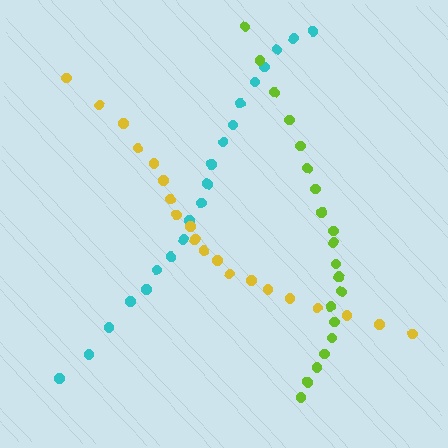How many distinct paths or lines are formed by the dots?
There are 3 distinct paths.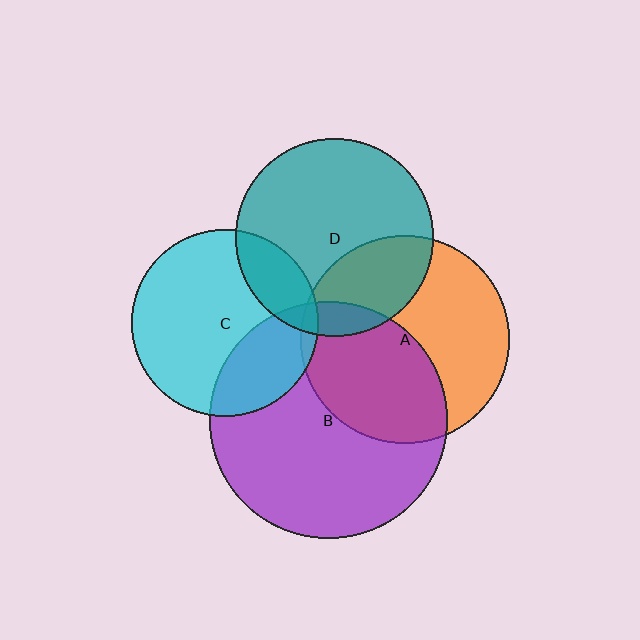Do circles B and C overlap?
Yes.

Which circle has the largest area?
Circle B (purple).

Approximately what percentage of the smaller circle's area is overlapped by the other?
Approximately 30%.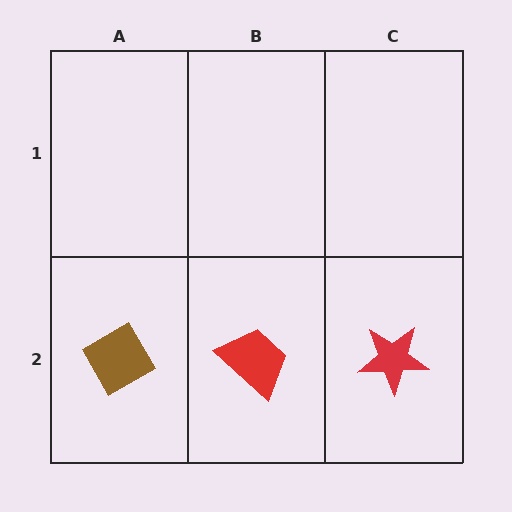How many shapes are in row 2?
3 shapes.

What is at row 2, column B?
A red trapezoid.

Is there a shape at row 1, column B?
No, that cell is empty.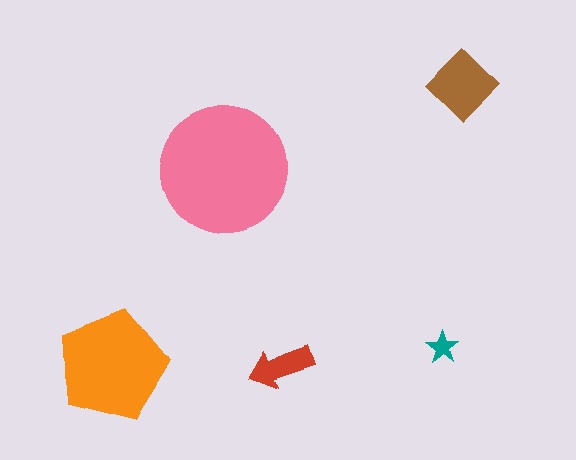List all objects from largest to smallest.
The pink circle, the orange pentagon, the brown diamond, the red arrow, the teal star.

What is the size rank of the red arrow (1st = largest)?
4th.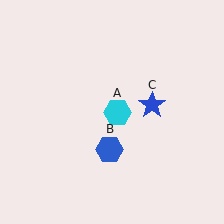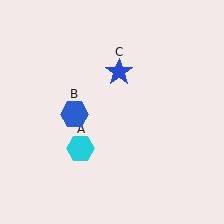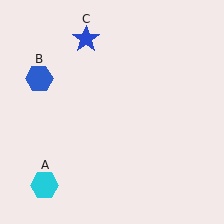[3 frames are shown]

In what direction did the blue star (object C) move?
The blue star (object C) moved up and to the left.